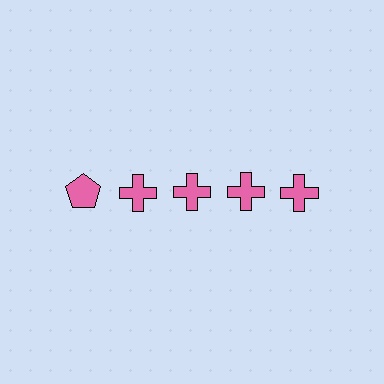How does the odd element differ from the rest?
It has a different shape: pentagon instead of cross.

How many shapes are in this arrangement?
There are 5 shapes arranged in a grid pattern.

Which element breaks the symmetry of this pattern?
The pink pentagon in the top row, leftmost column breaks the symmetry. All other shapes are pink crosses.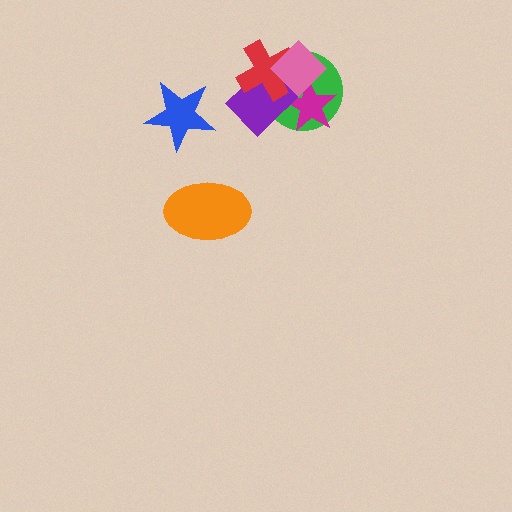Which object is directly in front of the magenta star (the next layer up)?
The purple rectangle is directly in front of the magenta star.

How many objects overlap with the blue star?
0 objects overlap with the blue star.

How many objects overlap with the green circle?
4 objects overlap with the green circle.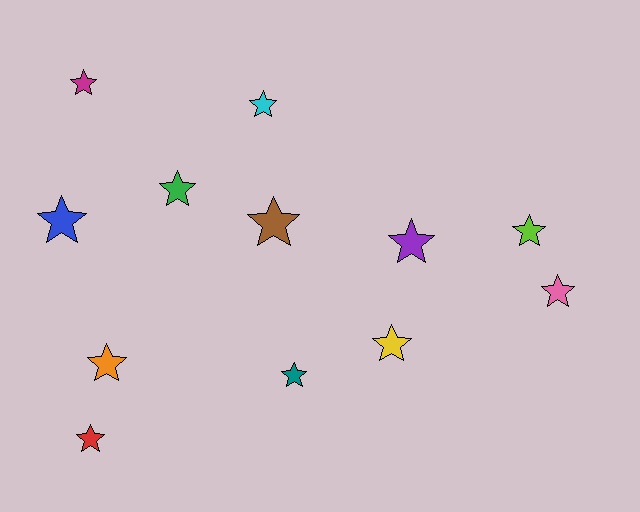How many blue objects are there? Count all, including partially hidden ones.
There is 1 blue object.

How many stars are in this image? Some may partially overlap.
There are 12 stars.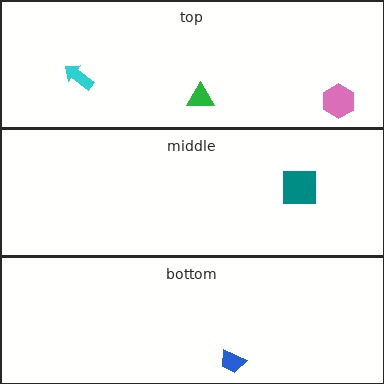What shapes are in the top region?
The pink hexagon, the cyan arrow, the green triangle.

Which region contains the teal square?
The middle region.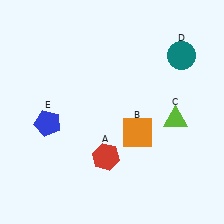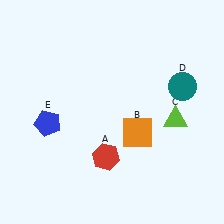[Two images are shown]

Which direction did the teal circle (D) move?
The teal circle (D) moved down.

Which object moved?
The teal circle (D) moved down.